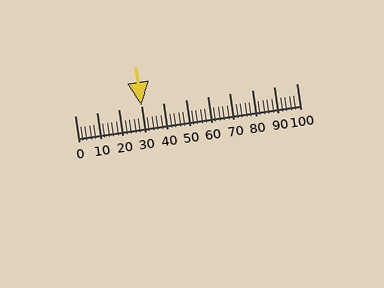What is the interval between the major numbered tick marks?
The major tick marks are spaced 10 units apart.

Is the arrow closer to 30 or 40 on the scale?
The arrow is closer to 30.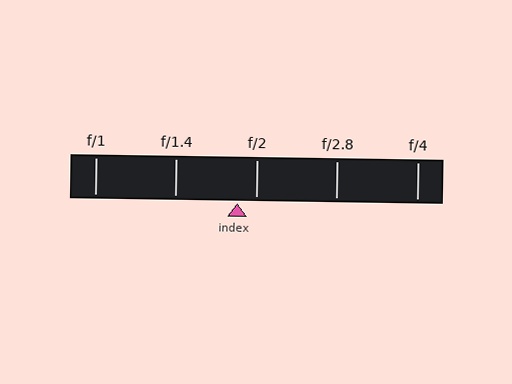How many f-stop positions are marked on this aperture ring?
There are 5 f-stop positions marked.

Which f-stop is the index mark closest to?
The index mark is closest to f/2.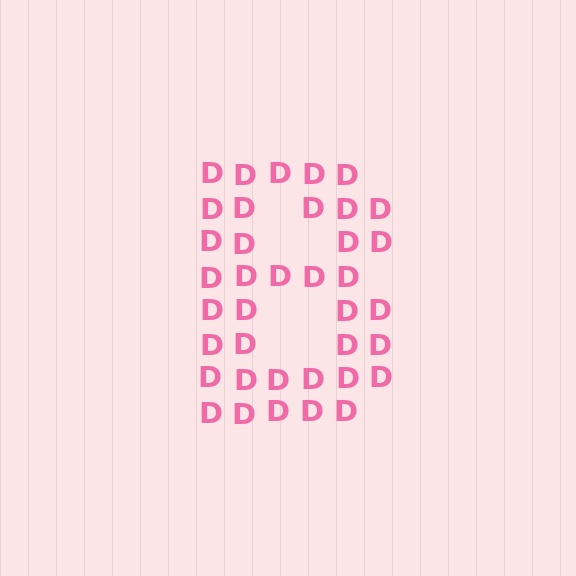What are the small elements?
The small elements are letter D's.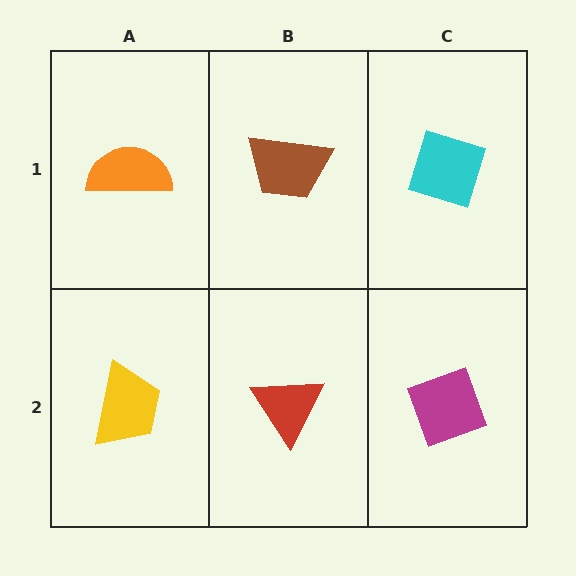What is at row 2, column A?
A yellow trapezoid.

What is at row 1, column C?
A cyan diamond.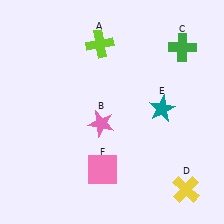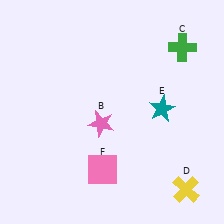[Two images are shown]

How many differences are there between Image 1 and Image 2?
There is 1 difference between the two images.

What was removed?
The lime cross (A) was removed in Image 2.